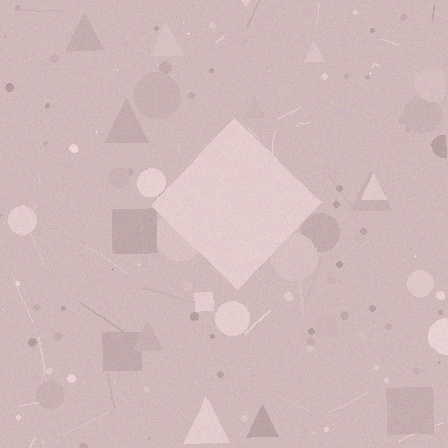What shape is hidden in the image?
A diamond is hidden in the image.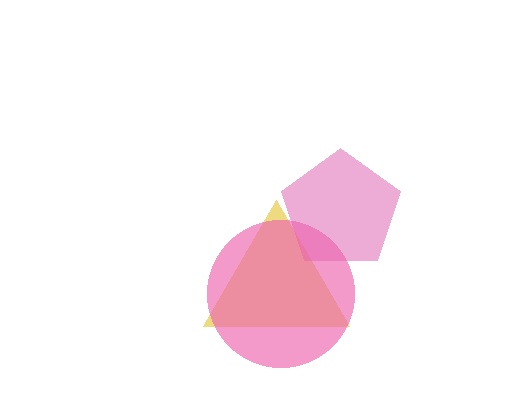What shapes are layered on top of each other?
The layered shapes are: a yellow triangle, a magenta pentagon, a pink circle.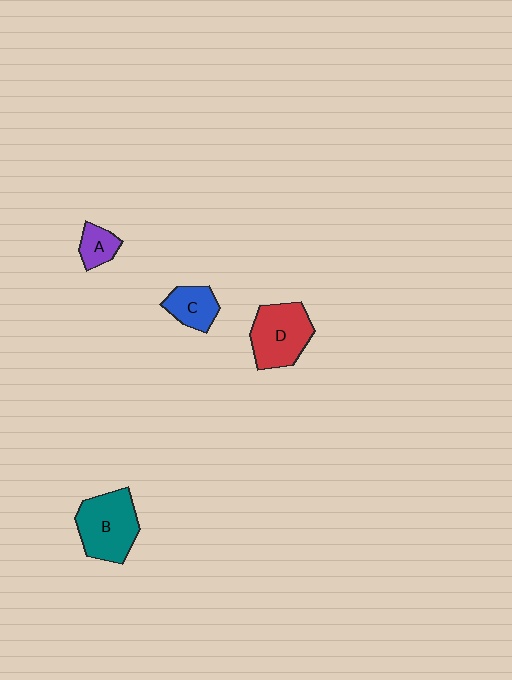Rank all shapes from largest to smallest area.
From largest to smallest: B (teal), D (red), C (blue), A (purple).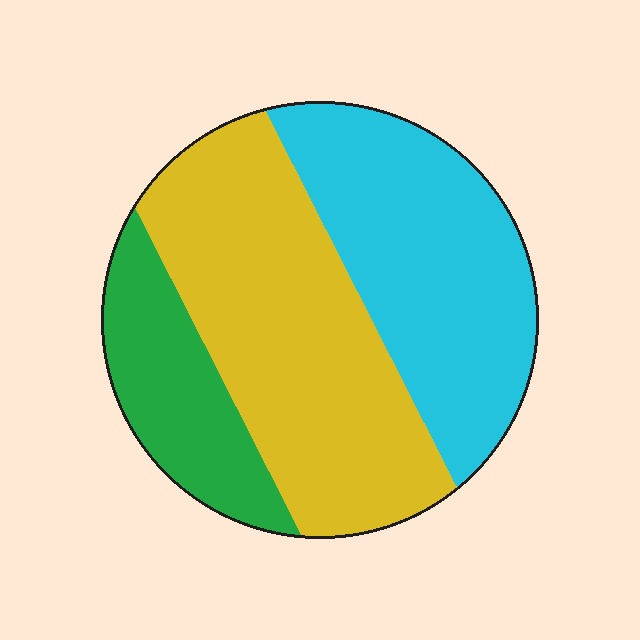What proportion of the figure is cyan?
Cyan takes up about three eighths (3/8) of the figure.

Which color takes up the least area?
Green, at roughly 20%.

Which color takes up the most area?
Yellow, at roughly 45%.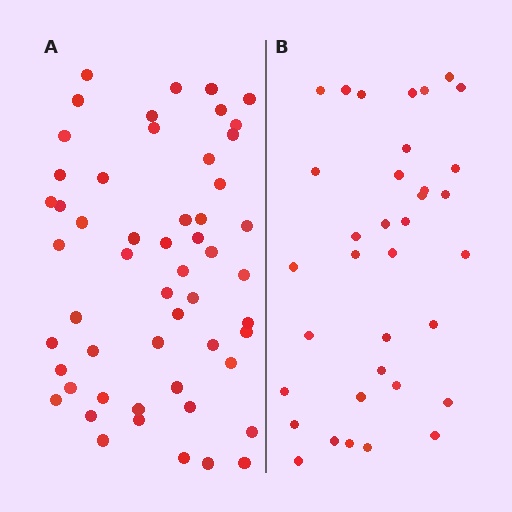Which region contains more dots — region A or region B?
Region A (the left region) has more dots.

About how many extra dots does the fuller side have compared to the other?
Region A has approximately 20 more dots than region B.